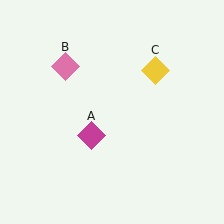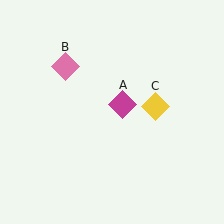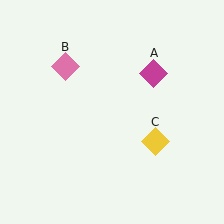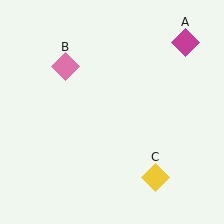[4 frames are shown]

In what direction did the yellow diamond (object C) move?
The yellow diamond (object C) moved down.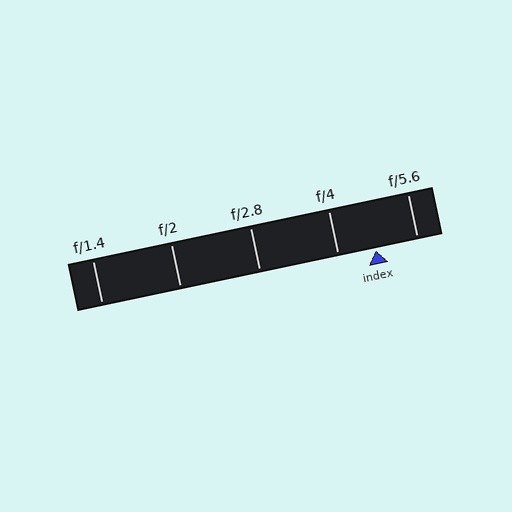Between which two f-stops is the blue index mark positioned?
The index mark is between f/4 and f/5.6.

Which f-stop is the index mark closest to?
The index mark is closest to f/4.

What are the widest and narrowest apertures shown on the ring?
The widest aperture shown is f/1.4 and the narrowest is f/5.6.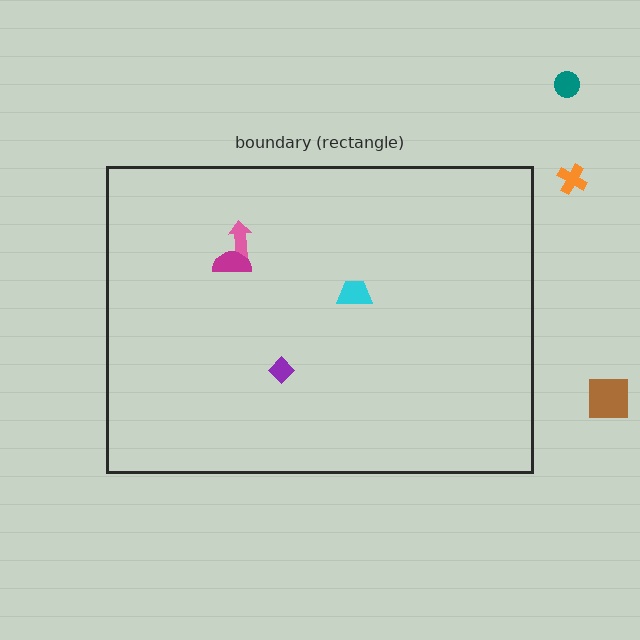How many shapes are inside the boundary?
4 inside, 3 outside.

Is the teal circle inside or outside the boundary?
Outside.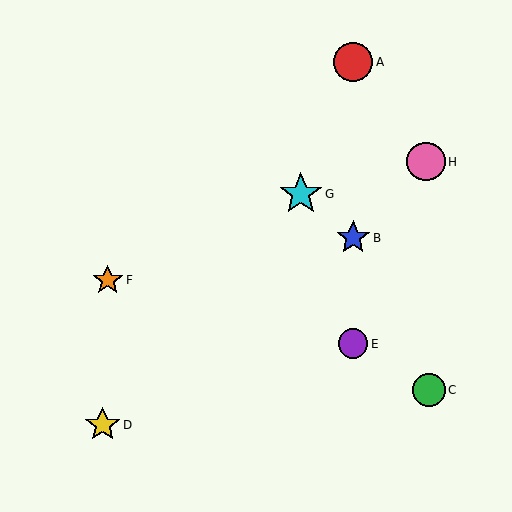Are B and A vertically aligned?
Yes, both are at x≈353.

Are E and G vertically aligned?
No, E is at x≈353 and G is at x≈301.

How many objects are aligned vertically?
3 objects (A, B, E) are aligned vertically.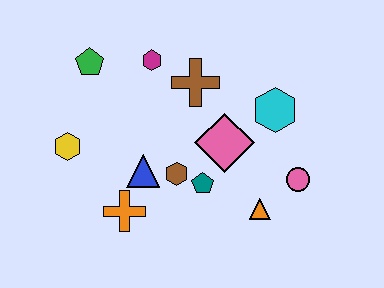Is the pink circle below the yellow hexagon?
Yes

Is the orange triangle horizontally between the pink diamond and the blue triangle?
No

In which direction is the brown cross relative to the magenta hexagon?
The brown cross is to the right of the magenta hexagon.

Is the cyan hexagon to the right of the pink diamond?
Yes